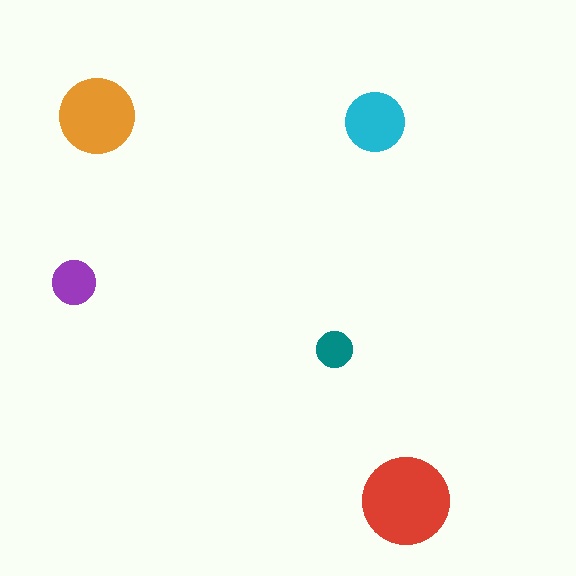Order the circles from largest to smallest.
the red one, the orange one, the cyan one, the purple one, the teal one.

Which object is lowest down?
The red circle is bottommost.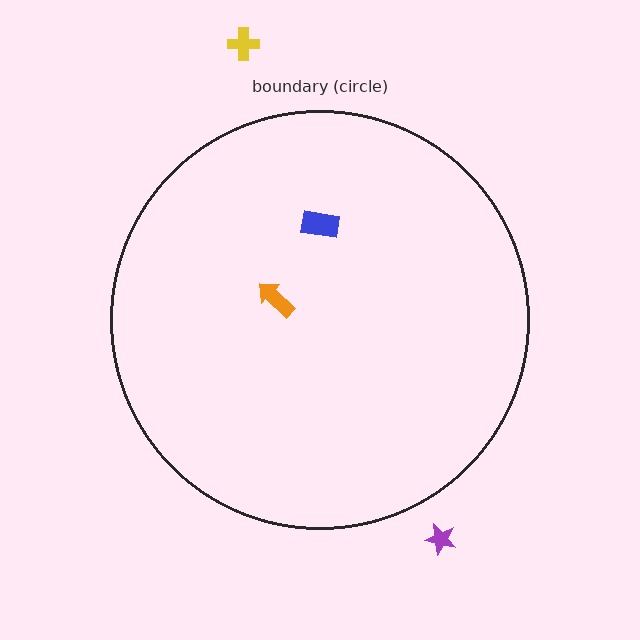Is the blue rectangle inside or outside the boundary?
Inside.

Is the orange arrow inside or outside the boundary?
Inside.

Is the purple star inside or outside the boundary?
Outside.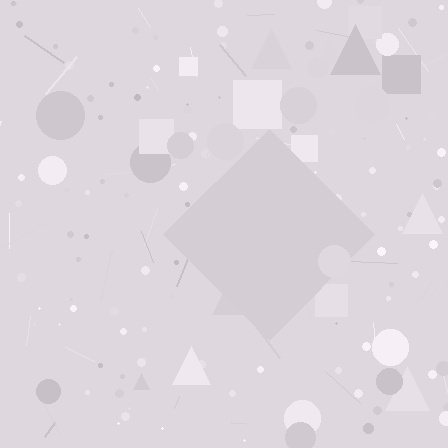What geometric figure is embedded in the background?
A diamond is embedded in the background.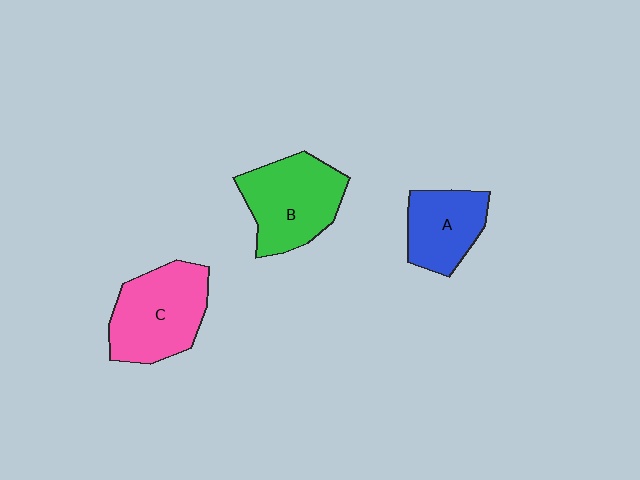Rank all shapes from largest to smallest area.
From largest to smallest: C (pink), B (green), A (blue).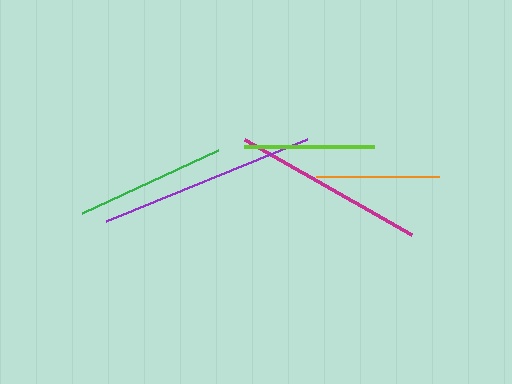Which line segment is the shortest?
The orange line is the shortest at approximately 123 pixels.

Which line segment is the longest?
The purple line is the longest at approximately 217 pixels.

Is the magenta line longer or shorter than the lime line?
The magenta line is longer than the lime line.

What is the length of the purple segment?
The purple segment is approximately 217 pixels long.